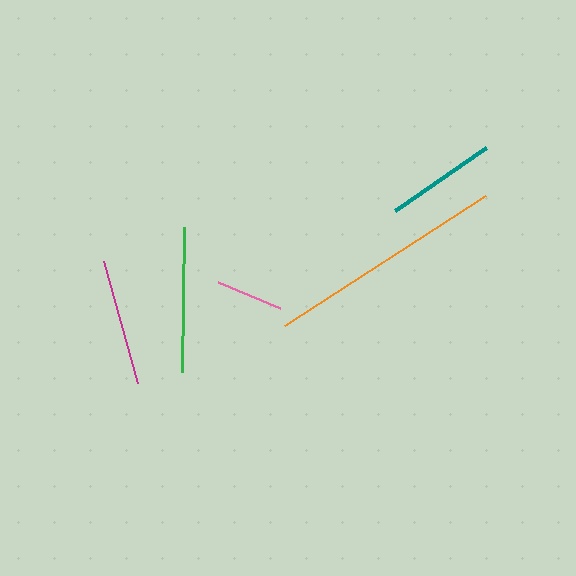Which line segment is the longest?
The orange line is the longest at approximately 240 pixels.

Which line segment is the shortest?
The pink line is the shortest at approximately 67 pixels.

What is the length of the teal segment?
The teal segment is approximately 110 pixels long.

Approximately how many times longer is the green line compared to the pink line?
The green line is approximately 2.1 times the length of the pink line.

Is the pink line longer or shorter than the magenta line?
The magenta line is longer than the pink line.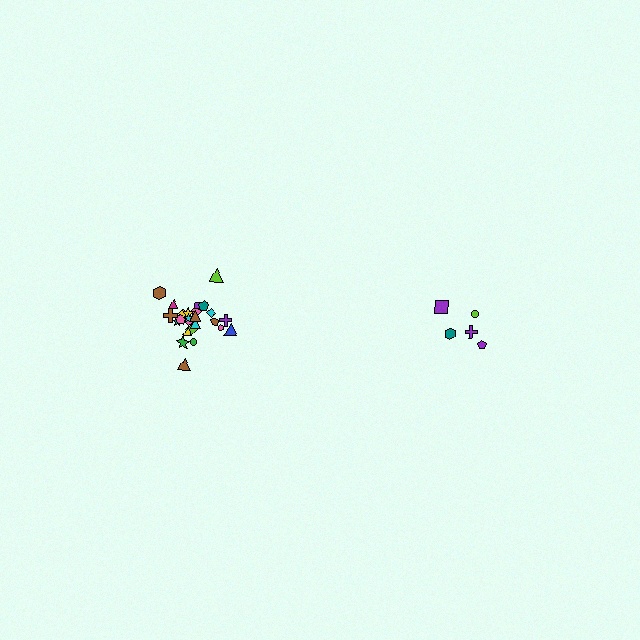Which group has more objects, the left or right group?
The left group.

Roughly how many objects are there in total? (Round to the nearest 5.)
Roughly 30 objects in total.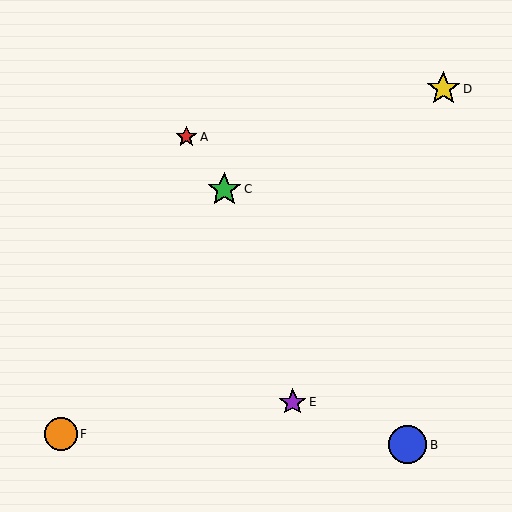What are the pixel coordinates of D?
Object D is at (443, 89).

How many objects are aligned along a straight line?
3 objects (A, B, C) are aligned along a straight line.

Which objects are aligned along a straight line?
Objects A, B, C are aligned along a straight line.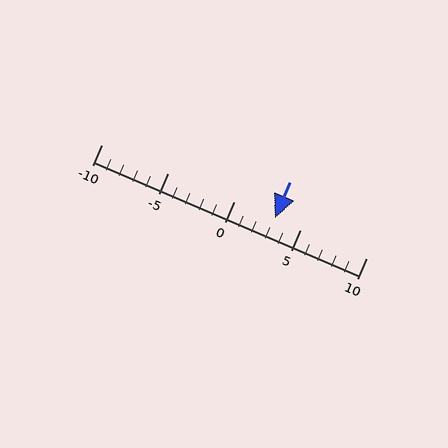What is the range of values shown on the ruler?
The ruler shows values from -10 to 10.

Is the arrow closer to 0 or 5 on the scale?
The arrow is closer to 5.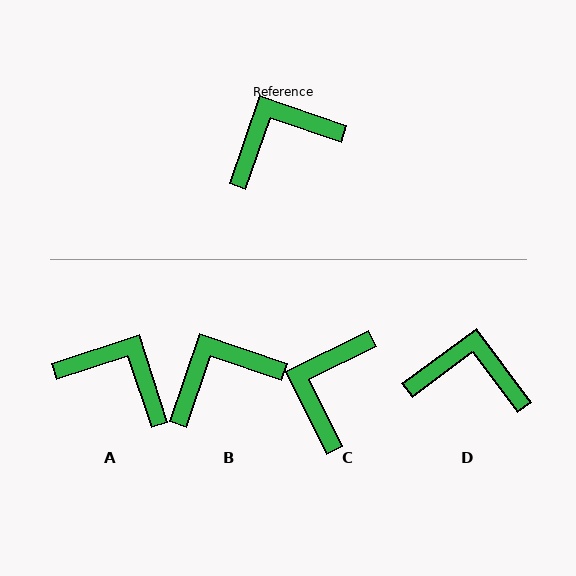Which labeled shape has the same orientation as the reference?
B.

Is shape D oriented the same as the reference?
No, it is off by about 35 degrees.